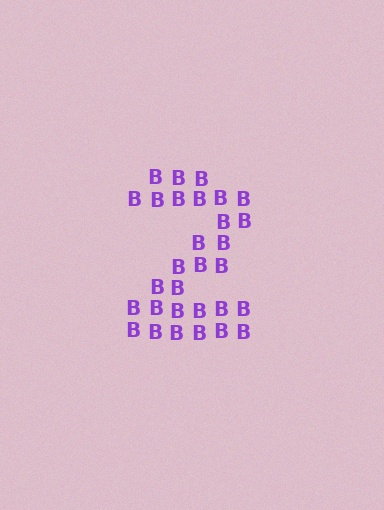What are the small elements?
The small elements are letter B's.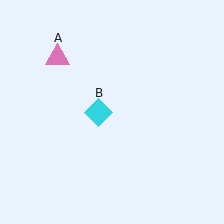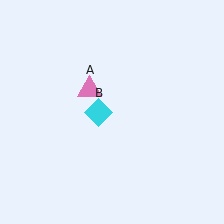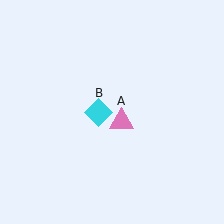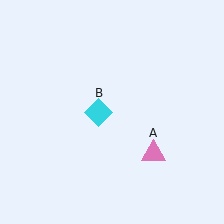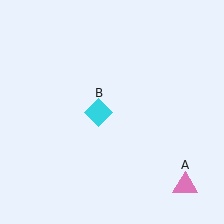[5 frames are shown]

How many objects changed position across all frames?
1 object changed position: pink triangle (object A).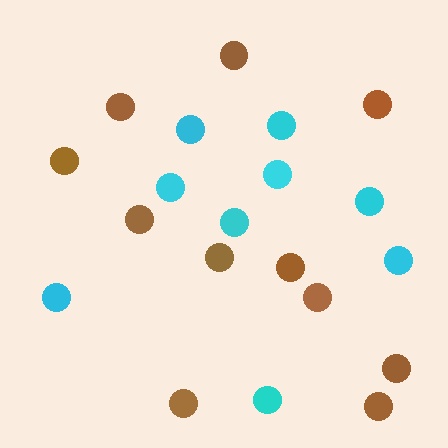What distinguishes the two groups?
There are 2 groups: one group of brown circles (11) and one group of cyan circles (9).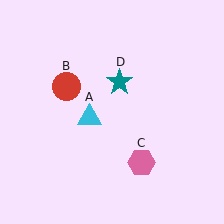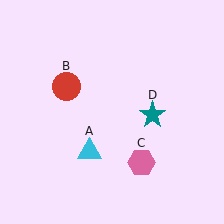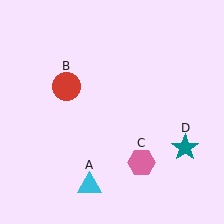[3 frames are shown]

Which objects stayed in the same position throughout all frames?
Red circle (object B) and pink hexagon (object C) remained stationary.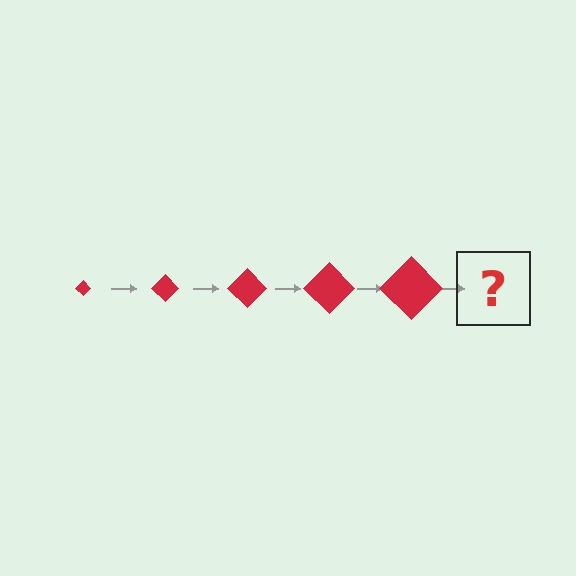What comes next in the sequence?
The next element should be a red diamond, larger than the previous one.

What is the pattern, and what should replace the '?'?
The pattern is that the diamond gets progressively larger each step. The '?' should be a red diamond, larger than the previous one.